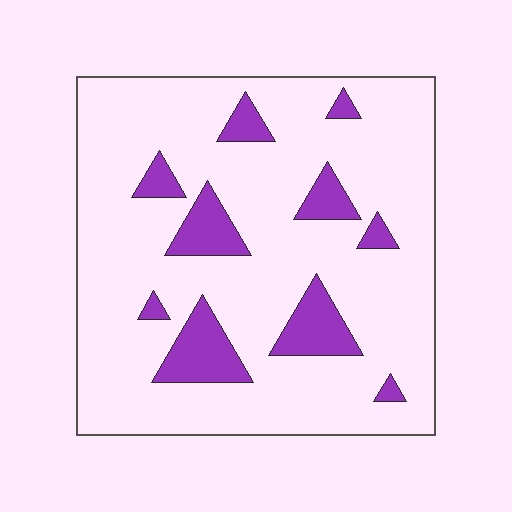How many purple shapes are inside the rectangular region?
10.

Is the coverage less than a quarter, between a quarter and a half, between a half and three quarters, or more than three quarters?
Less than a quarter.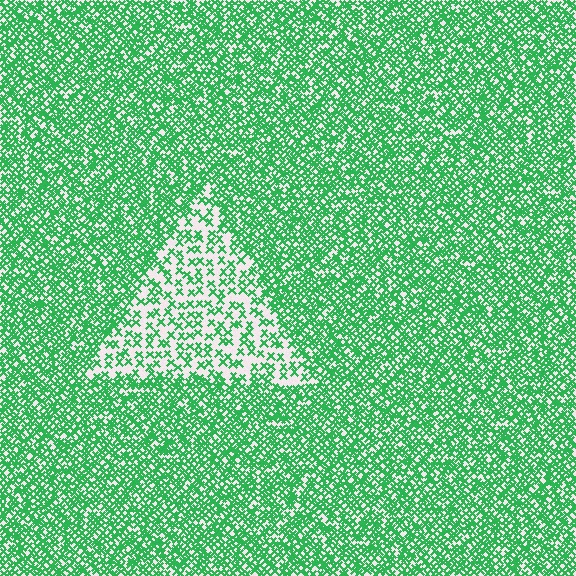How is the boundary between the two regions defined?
The boundary is defined by a change in element density (approximately 2.4x ratio). All elements are the same color, size, and shape.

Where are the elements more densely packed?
The elements are more densely packed outside the triangle boundary.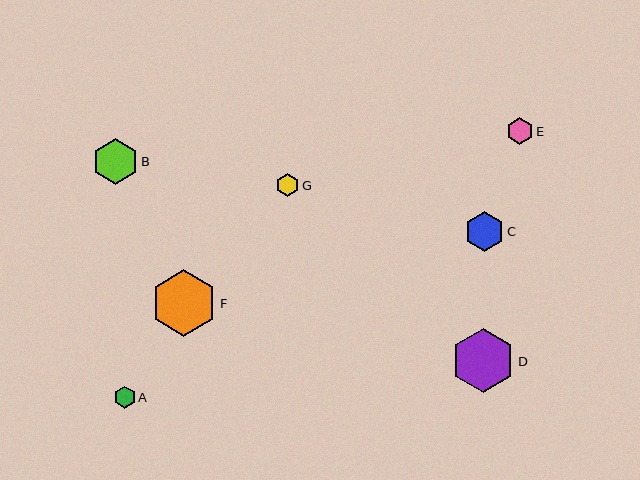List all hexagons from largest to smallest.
From largest to smallest: F, D, B, C, E, G, A.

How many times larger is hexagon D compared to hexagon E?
Hexagon D is approximately 2.4 times the size of hexagon E.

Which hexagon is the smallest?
Hexagon A is the smallest with a size of approximately 22 pixels.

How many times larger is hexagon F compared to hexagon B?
Hexagon F is approximately 1.5 times the size of hexagon B.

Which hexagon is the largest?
Hexagon F is the largest with a size of approximately 67 pixels.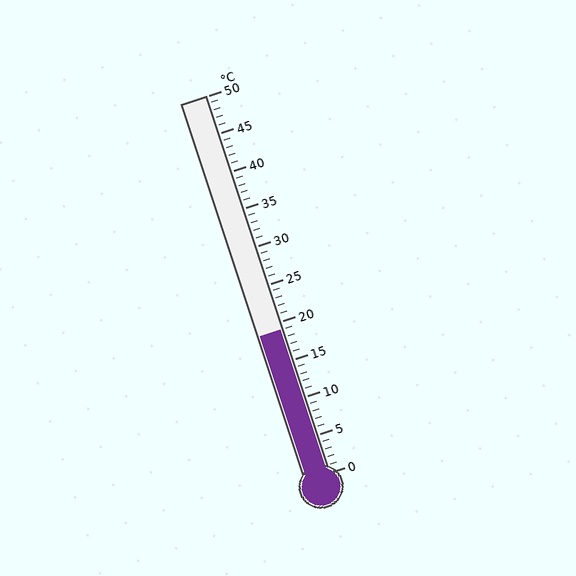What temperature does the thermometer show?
The thermometer shows approximately 19°C.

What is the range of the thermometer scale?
The thermometer scale ranges from 0°C to 50°C.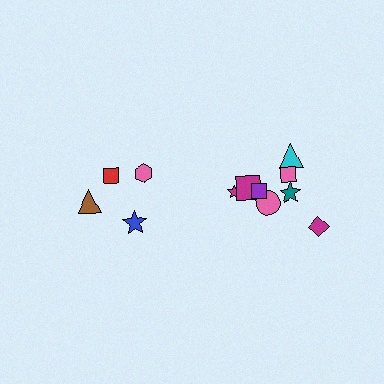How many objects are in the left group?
There are 4 objects.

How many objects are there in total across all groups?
There are 12 objects.